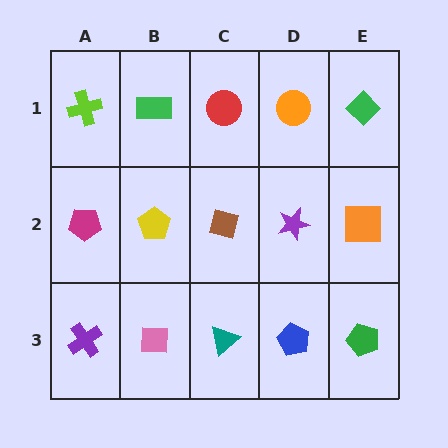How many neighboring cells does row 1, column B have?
3.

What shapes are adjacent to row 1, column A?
A magenta pentagon (row 2, column A), a green rectangle (row 1, column B).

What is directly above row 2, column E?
A green diamond.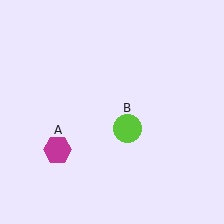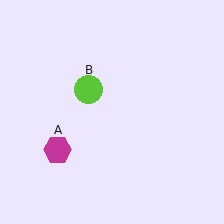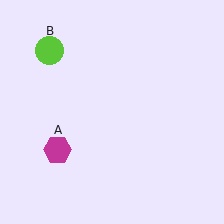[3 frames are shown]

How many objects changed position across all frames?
1 object changed position: lime circle (object B).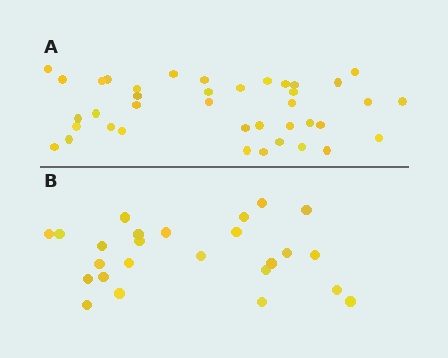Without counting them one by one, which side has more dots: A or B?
Region A (the top region) has more dots.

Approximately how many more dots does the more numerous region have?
Region A has approximately 15 more dots than region B.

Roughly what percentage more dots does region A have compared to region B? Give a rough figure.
About 55% more.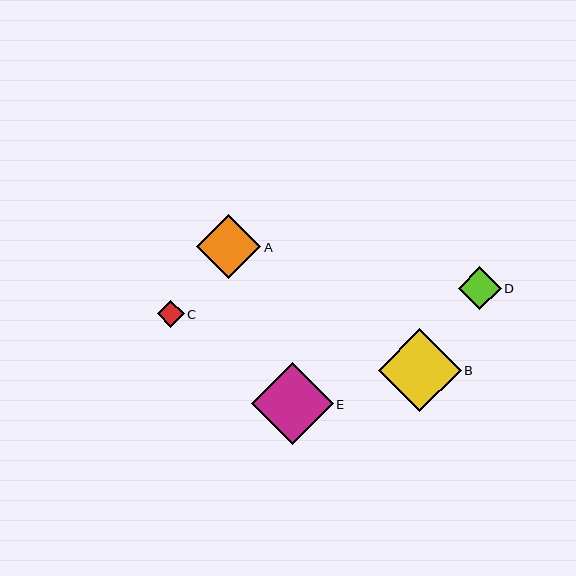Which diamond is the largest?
Diamond B is the largest with a size of approximately 83 pixels.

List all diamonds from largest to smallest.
From largest to smallest: B, E, A, D, C.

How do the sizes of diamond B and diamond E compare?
Diamond B and diamond E are approximately the same size.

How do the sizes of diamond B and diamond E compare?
Diamond B and diamond E are approximately the same size.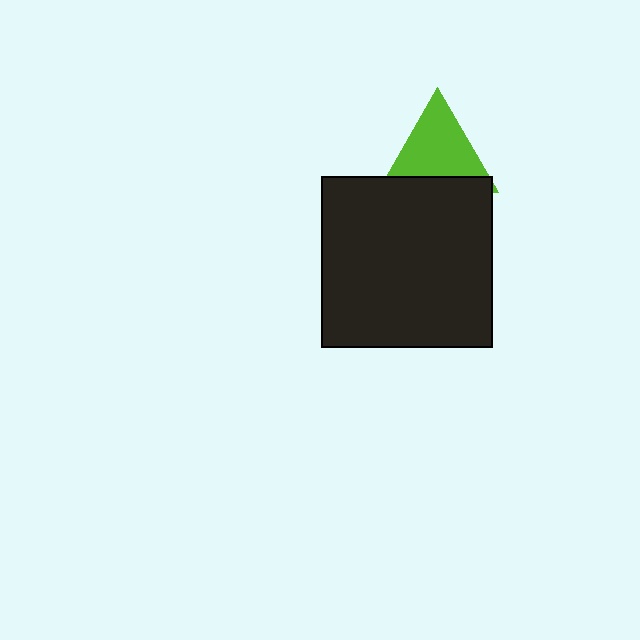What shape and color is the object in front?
The object in front is a black square.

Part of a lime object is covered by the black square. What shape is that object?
It is a triangle.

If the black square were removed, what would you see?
You would see the complete lime triangle.